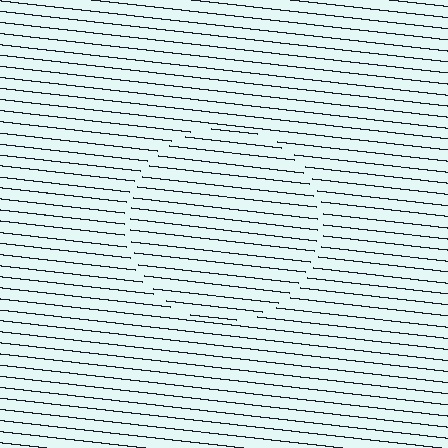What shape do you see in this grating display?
An illusory circle. The interior of the shape contains the same grating, shifted by half a period — the contour is defined by the phase discontinuity where line-ends from the inner and outer gratings abut.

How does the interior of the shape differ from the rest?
The interior of the shape contains the same grating, shifted by half a period — the contour is defined by the phase discontinuity where line-ends from the inner and outer gratings abut.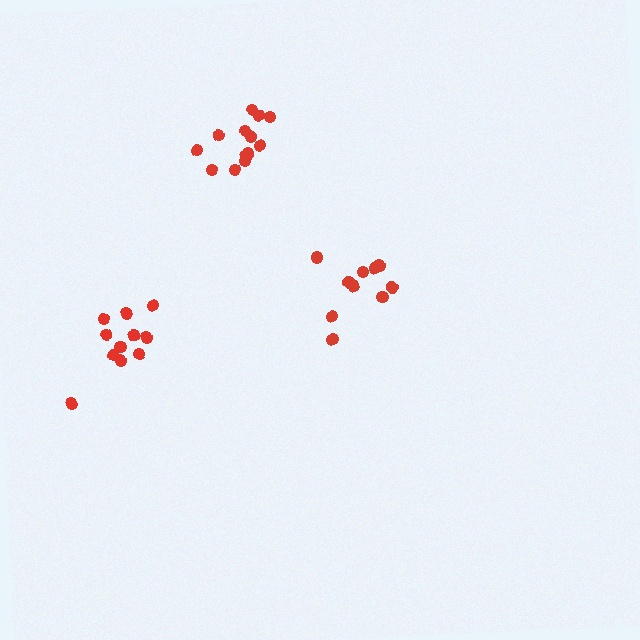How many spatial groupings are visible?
There are 3 spatial groupings.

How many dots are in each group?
Group 1: 10 dots, Group 2: 13 dots, Group 3: 11 dots (34 total).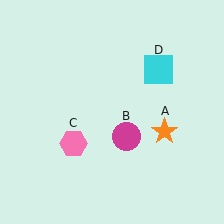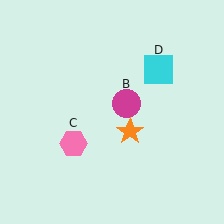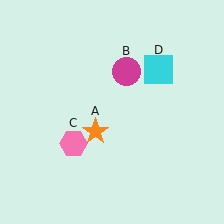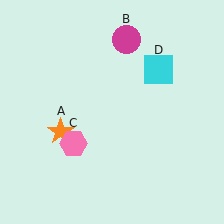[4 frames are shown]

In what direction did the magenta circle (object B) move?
The magenta circle (object B) moved up.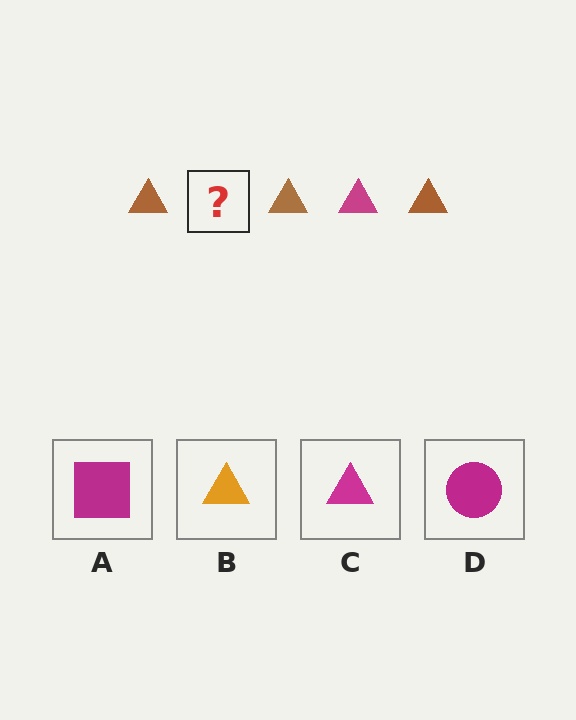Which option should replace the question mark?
Option C.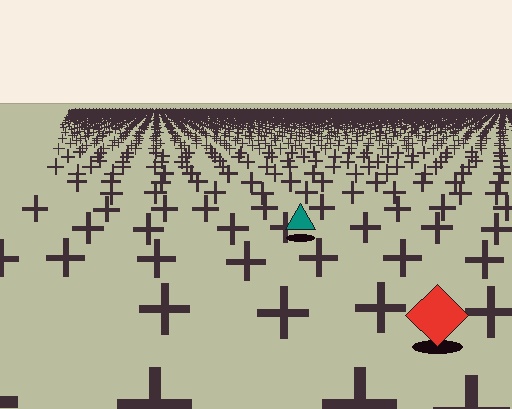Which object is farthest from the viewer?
The teal triangle is farthest from the viewer. It appears smaller and the ground texture around it is denser.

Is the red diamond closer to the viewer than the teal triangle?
Yes. The red diamond is closer — you can tell from the texture gradient: the ground texture is coarser near it.